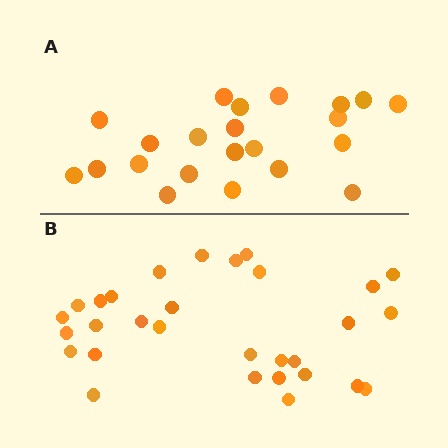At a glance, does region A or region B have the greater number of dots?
Region B (the bottom region) has more dots.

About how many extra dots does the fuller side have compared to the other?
Region B has roughly 8 or so more dots than region A.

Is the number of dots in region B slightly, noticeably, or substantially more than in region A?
Region B has noticeably more, but not dramatically so. The ratio is roughly 1.4 to 1.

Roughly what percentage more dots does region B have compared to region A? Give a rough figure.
About 35% more.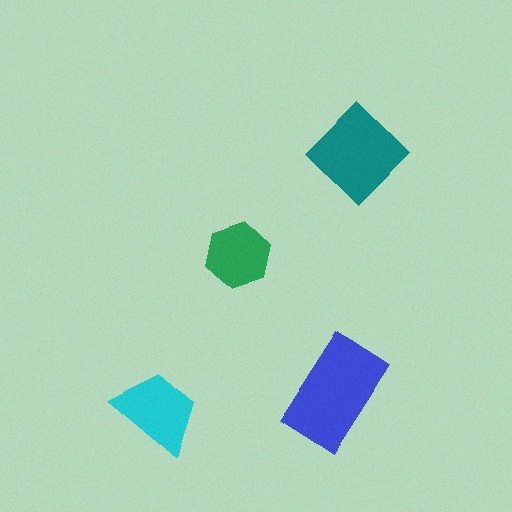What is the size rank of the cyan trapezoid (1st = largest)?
3rd.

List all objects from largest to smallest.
The blue rectangle, the teal diamond, the cyan trapezoid, the green hexagon.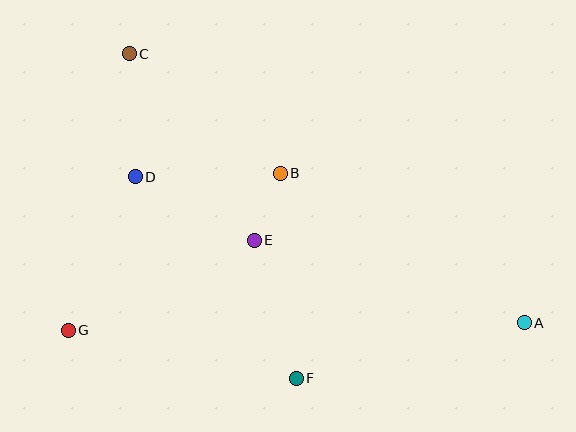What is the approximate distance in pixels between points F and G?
The distance between F and G is approximately 233 pixels.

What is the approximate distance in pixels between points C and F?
The distance between C and F is approximately 365 pixels.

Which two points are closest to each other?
Points B and E are closest to each other.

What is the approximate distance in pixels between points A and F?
The distance between A and F is approximately 235 pixels.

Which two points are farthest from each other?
Points A and C are farthest from each other.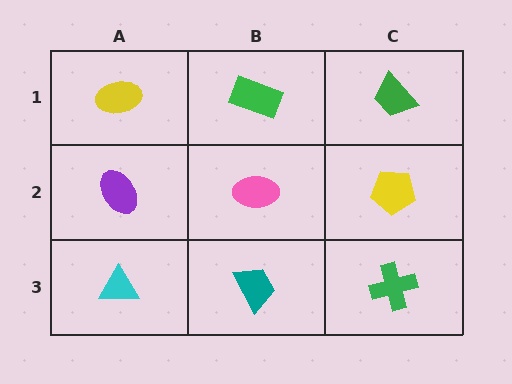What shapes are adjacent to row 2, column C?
A green trapezoid (row 1, column C), a green cross (row 3, column C), a pink ellipse (row 2, column B).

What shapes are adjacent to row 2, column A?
A yellow ellipse (row 1, column A), a cyan triangle (row 3, column A), a pink ellipse (row 2, column B).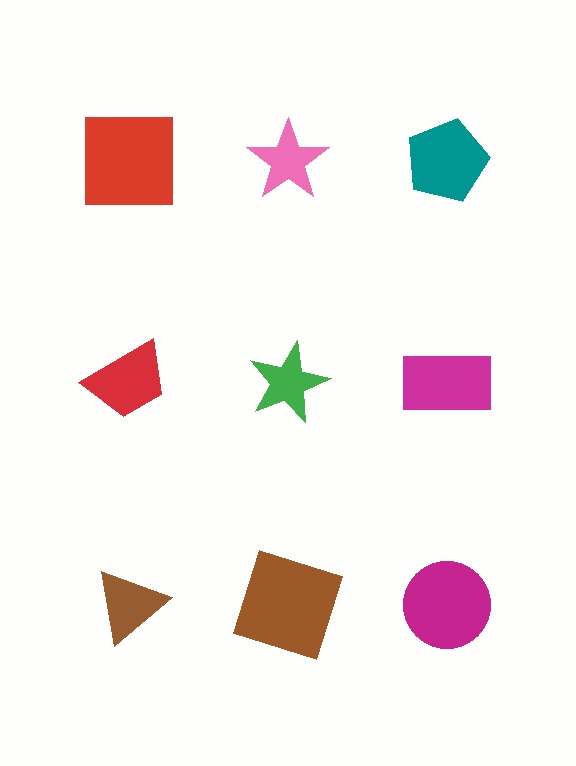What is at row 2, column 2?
A green star.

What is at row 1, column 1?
A red square.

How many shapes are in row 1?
3 shapes.